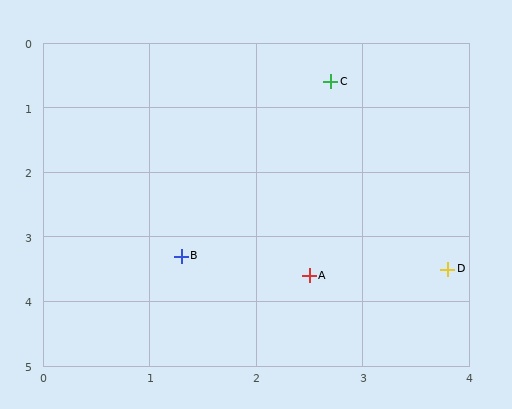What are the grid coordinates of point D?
Point D is at approximately (3.8, 3.5).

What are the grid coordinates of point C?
Point C is at approximately (2.7, 0.6).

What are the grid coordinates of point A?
Point A is at approximately (2.5, 3.6).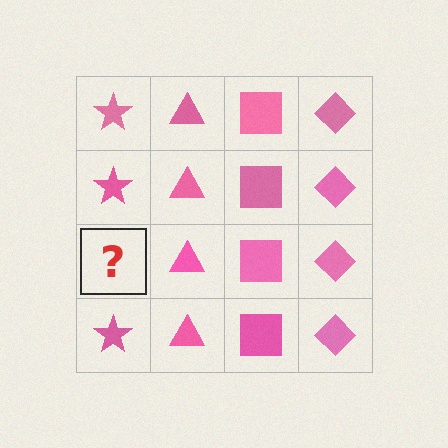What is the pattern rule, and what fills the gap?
The rule is that each column has a consistent shape. The gap should be filled with a pink star.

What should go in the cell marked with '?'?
The missing cell should contain a pink star.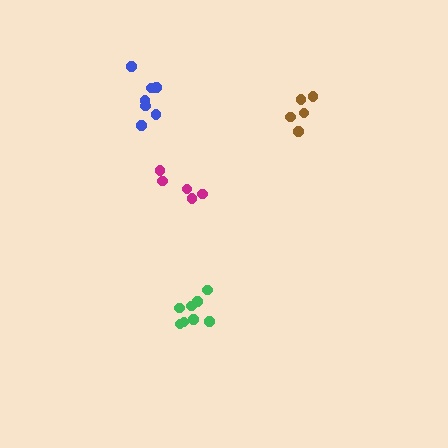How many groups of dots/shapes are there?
There are 4 groups.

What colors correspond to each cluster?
The clusters are colored: magenta, brown, green, blue.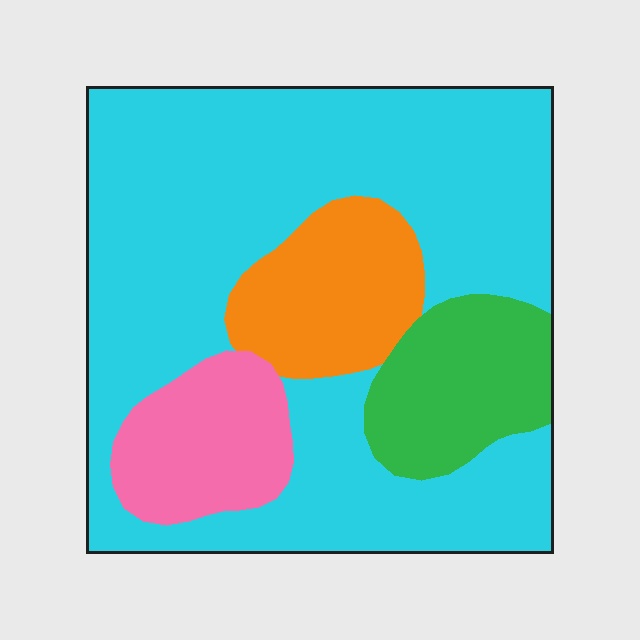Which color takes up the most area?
Cyan, at roughly 65%.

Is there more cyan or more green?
Cyan.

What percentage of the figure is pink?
Pink covers around 10% of the figure.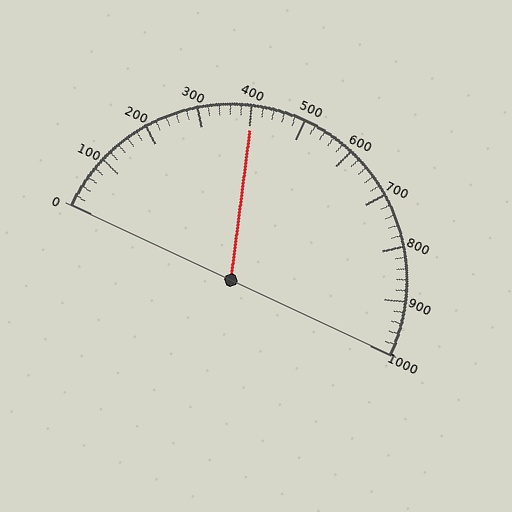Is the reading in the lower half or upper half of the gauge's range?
The reading is in the lower half of the range (0 to 1000).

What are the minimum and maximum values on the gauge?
The gauge ranges from 0 to 1000.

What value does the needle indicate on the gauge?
The needle indicates approximately 400.